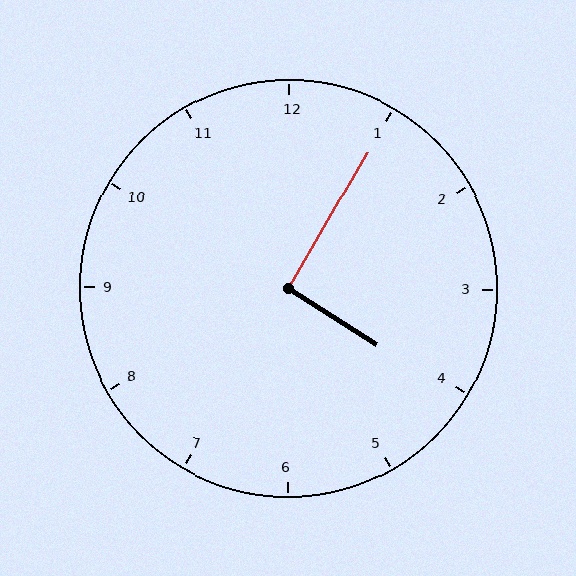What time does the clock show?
4:05.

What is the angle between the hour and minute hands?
Approximately 92 degrees.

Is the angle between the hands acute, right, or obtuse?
It is right.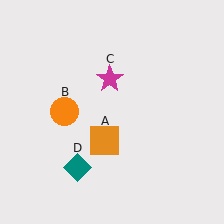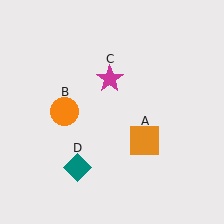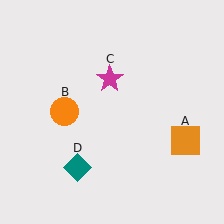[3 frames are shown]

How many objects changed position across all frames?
1 object changed position: orange square (object A).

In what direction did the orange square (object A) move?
The orange square (object A) moved right.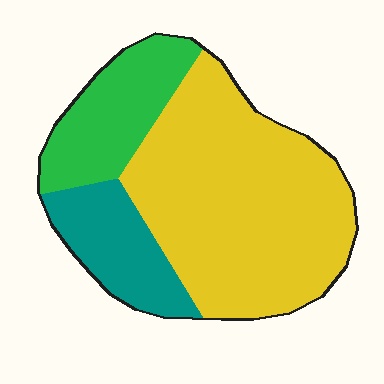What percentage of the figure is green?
Green takes up less than a quarter of the figure.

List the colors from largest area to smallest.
From largest to smallest: yellow, green, teal.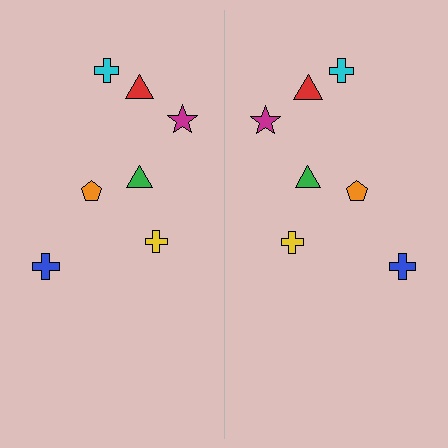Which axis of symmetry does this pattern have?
The pattern has a vertical axis of symmetry running through the center of the image.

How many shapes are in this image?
There are 14 shapes in this image.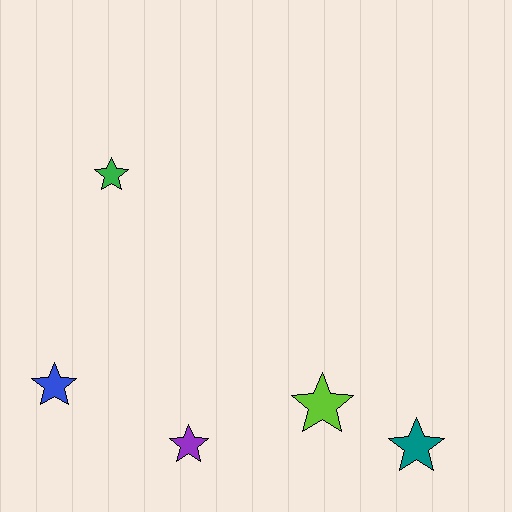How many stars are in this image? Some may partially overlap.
There are 5 stars.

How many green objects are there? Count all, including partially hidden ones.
There is 1 green object.